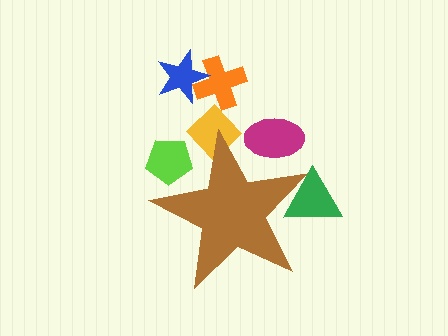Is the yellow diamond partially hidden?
Yes, the yellow diamond is partially hidden behind the brown star.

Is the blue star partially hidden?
No, the blue star is fully visible.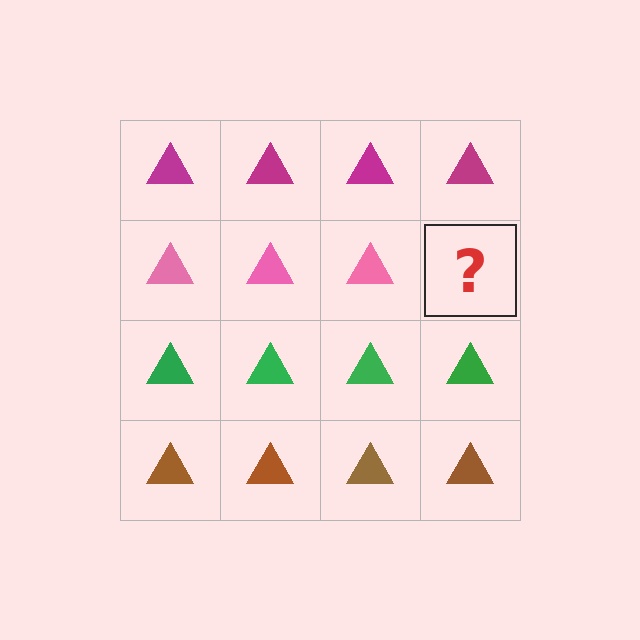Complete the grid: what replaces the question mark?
The question mark should be replaced with a pink triangle.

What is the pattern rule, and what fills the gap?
The rule is that each row has a consistent color. The gap should be filled with a pink triangle.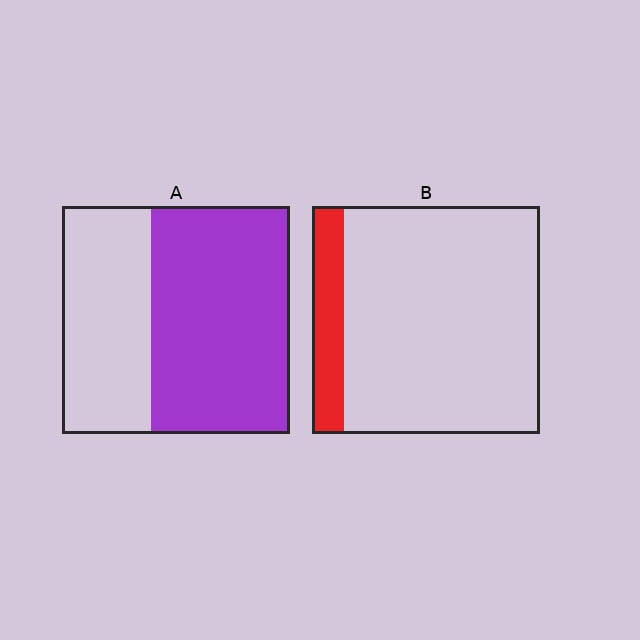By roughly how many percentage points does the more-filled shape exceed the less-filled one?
By roughly 45 percentage points (A over B).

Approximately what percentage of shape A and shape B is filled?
A is approximately 60% and B is approximately 15%.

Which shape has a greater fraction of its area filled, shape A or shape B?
Shape A.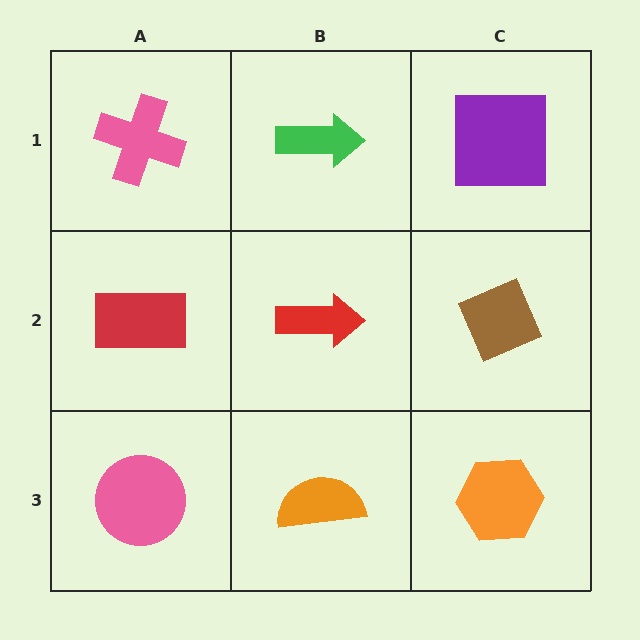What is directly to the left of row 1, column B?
A pink cross.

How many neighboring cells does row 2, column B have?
4.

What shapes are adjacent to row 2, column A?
A pink cross (row 1, column A), a pink circle (row 3, column A), a red arrow (row 2, column B).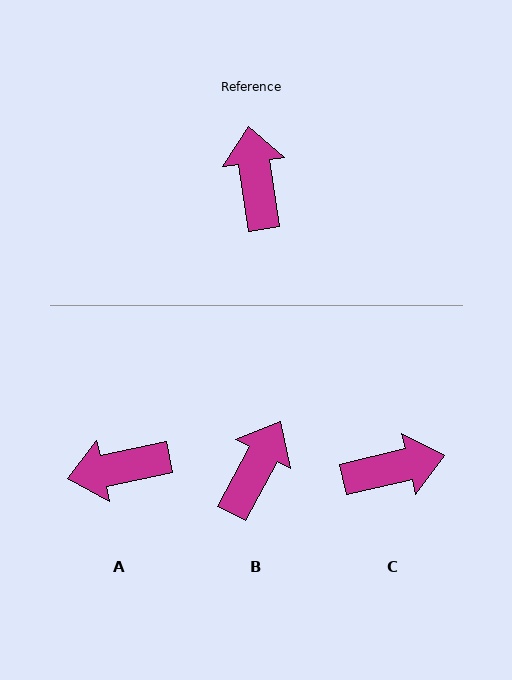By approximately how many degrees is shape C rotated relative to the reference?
Approximately 86 degrees clockwise.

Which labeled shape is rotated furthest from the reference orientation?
A, about 93 degrees away.